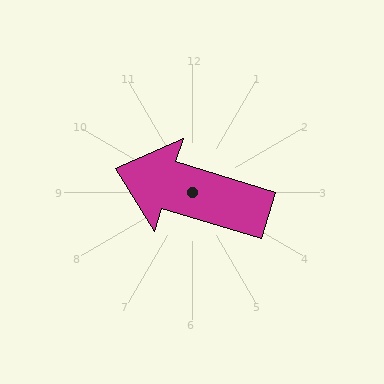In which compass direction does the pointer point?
West.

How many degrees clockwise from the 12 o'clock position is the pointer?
Approximately 287 degrees.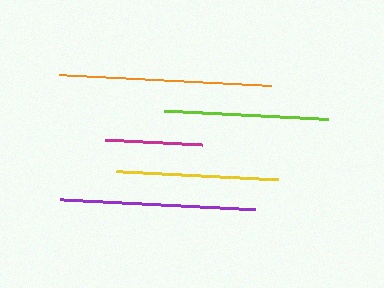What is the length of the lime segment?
The lime segment is approximately 165 pixels long.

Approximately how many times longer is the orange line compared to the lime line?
The orange line is approximately 1.3 times the length of the lime line.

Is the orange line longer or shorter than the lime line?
The orange line is longer than the lime line.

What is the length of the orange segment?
The orange segment is approximately 212 pixels long.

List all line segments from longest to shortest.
From longest to shortest: orange, purple, lime, yellow, magenta.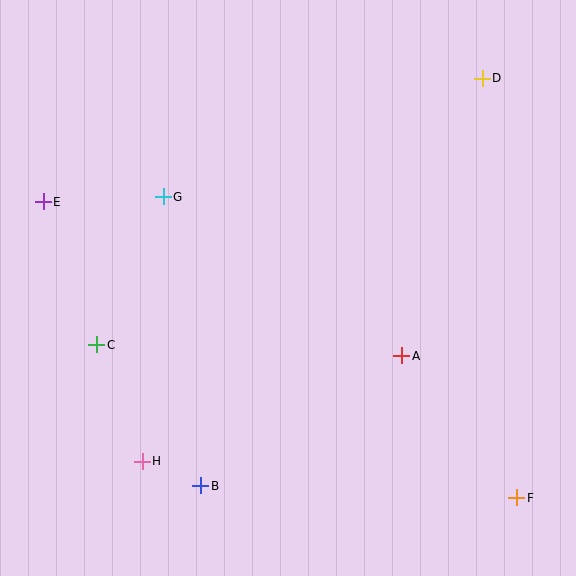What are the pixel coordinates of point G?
Point G is at (163, 197).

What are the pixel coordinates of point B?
Point B is at (201, 486).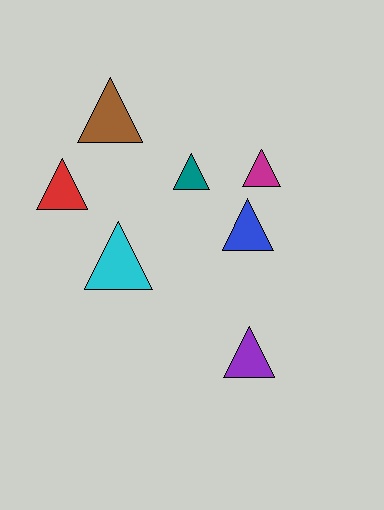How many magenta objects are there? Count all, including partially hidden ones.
There is 1 magenta object.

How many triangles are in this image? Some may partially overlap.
There are 7 triangles.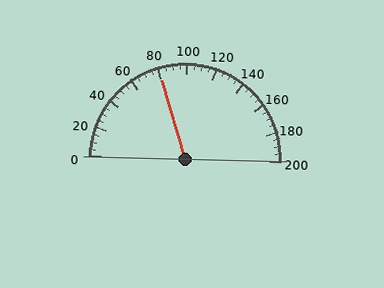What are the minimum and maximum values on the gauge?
The gauge ranges from 0 to 200.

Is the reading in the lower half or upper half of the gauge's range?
The reading is in the lower half of the range (0 to 200).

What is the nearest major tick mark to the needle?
The nearest major tick mark is 80.